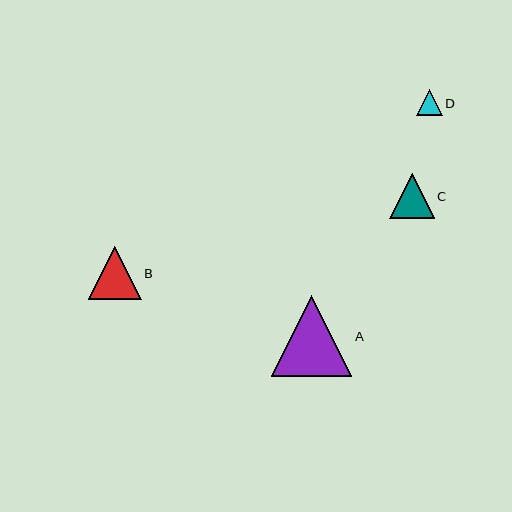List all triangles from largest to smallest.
From largest to smallest: A, B, C, D.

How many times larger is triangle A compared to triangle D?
Triangle A is approximately 3.0 times the size of triangle D.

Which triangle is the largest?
Triangle A is the largest with a size of approximately 80 pixels.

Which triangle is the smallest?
Triangle D is the smallest with a size of approximately 26 pixels.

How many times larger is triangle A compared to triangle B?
Triangle A is approximately 1.5 times the size of triangle B.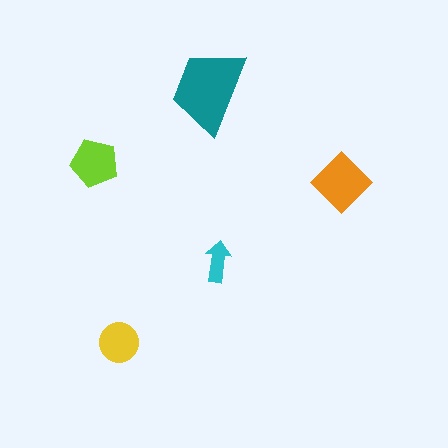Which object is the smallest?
The cyan arrow.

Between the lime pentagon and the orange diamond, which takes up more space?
The orange diamond.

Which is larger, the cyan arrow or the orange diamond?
The orange diamond.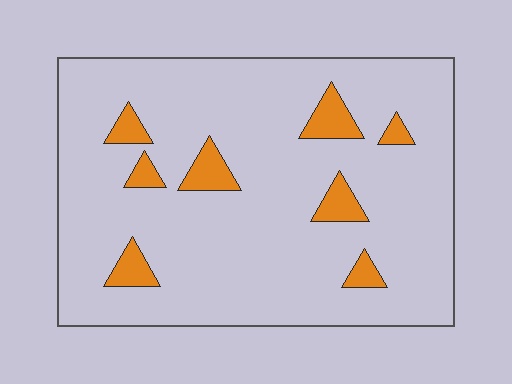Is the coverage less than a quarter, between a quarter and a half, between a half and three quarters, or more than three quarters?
Less than a quarter.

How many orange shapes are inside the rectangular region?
8.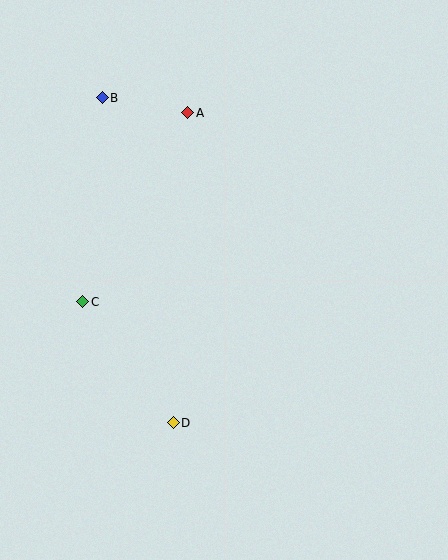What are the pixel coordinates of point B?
Point B is at (102, 98).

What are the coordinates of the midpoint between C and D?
The midpoint between C and D is at (128, 362).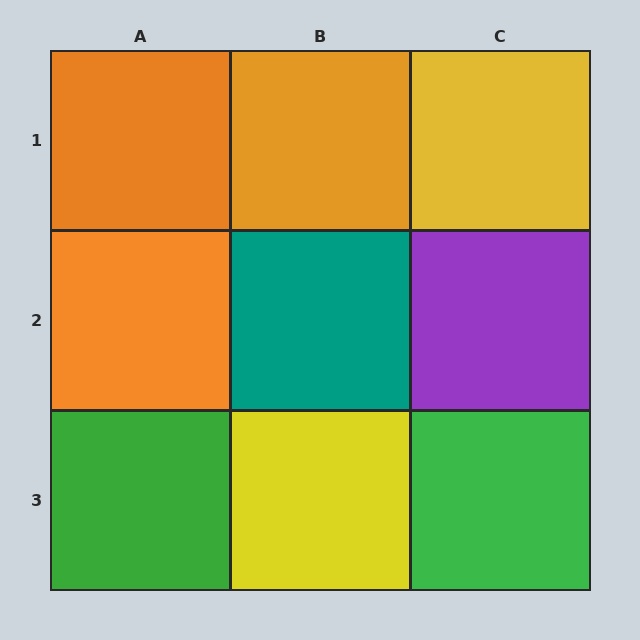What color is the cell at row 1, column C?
Yellow.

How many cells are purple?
1 cell is purple.